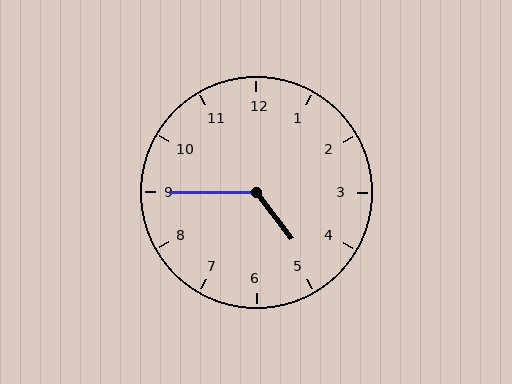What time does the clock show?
4:45.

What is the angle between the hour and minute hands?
Approximately 128 degrees.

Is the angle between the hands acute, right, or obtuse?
It is obtuse.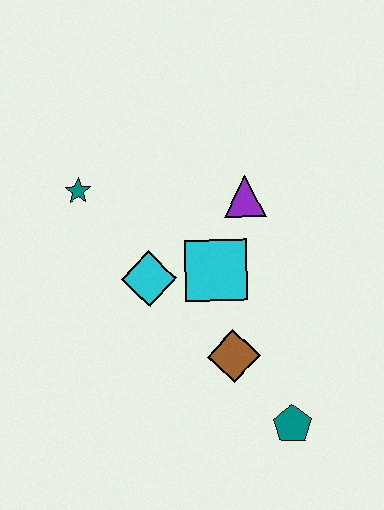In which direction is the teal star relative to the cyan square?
The teal star is to the left of the cyan square.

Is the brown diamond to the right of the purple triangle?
No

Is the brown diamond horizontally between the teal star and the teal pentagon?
Yes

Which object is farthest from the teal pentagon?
The teal star is farthest from the teal pentagon.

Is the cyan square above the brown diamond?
Yes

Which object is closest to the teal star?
The cyan diamond is closest to the teal star.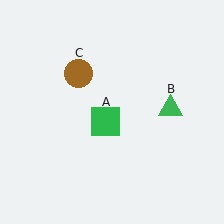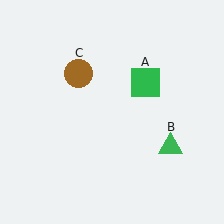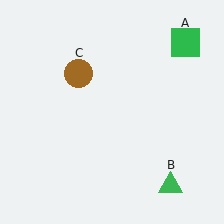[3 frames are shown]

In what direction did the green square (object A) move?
The green square (object A) moved up and to the right.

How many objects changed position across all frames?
2 objects changed position: green square (object A), green triangle (object B).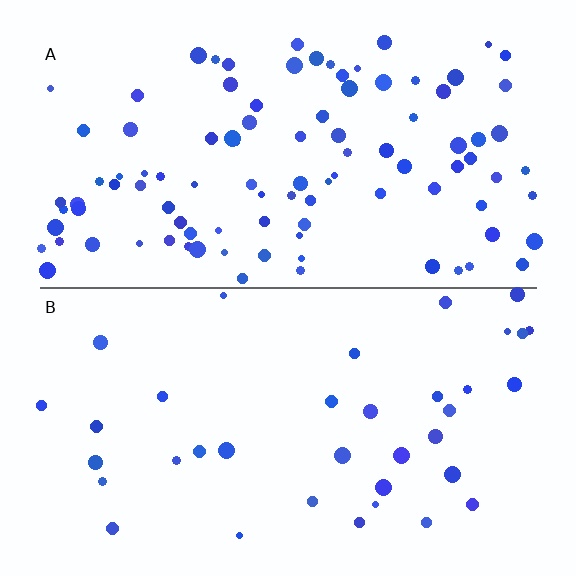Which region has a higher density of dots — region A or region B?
A (the top).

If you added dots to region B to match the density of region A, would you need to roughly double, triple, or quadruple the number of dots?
Approximately triple.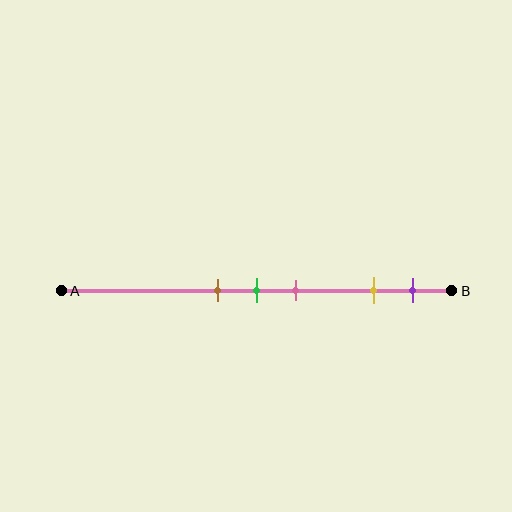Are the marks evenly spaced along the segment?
No, the marks are not evenly spaced.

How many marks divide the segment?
There are 5 marks dividing the segment.